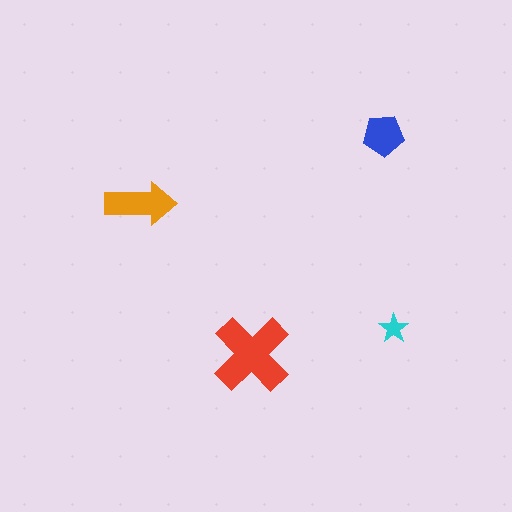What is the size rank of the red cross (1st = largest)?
1st.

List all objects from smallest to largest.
The cyan star, the blue pentagon, the orange arrow, the red cross.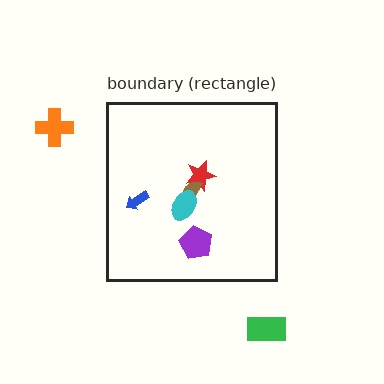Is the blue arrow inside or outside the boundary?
Inside.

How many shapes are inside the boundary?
5 inside, 2 outside.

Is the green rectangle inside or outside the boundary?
Outside.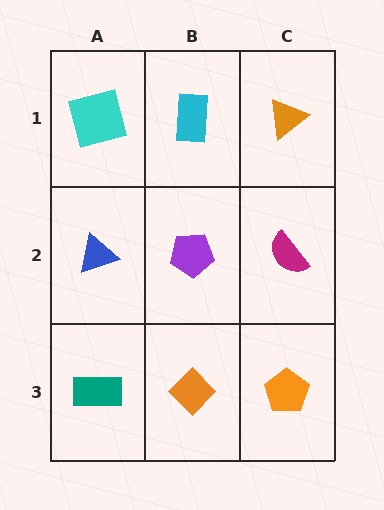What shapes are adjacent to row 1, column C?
A magenta semicircle (row 2, column C), a cyan rectangle (row 1, column B).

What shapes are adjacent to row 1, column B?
A purple pentagon (row 2, column B), a cyan square (row 1, column A), an orange triangle (row 1, column C).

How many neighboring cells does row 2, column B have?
4.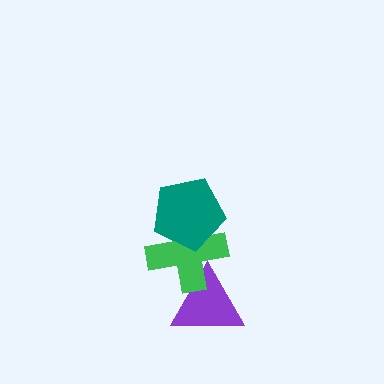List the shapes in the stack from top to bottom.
From top to bottom: the teal pentagon, the green cross, the purple triangle.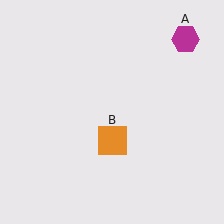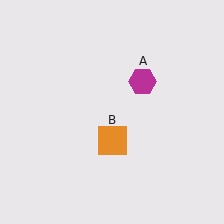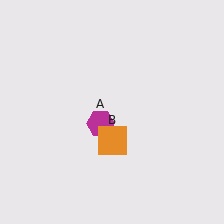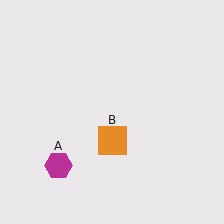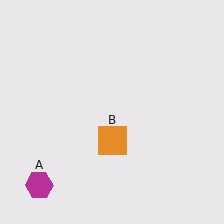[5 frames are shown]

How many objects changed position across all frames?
1 object changed position: magenta hexagon (object A).